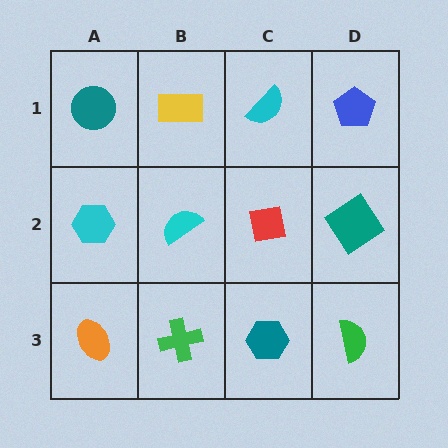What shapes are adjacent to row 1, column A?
A cyan hexagon (row 2, column A), a yellow rectangle (row 1, column B).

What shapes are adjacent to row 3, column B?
A cyan semicircle (row 2, column B), an orange ellipse (row 3, column A), a teal hexagon (row 3, column C).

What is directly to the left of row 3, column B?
An orange ellipse.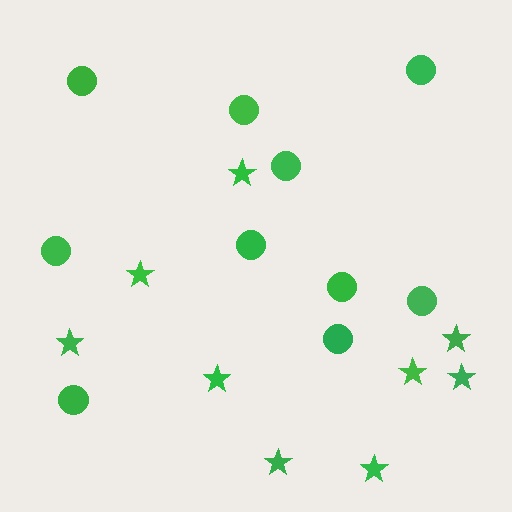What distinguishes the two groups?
There are 2 groups: one group of stars (9) and one group of circles (10).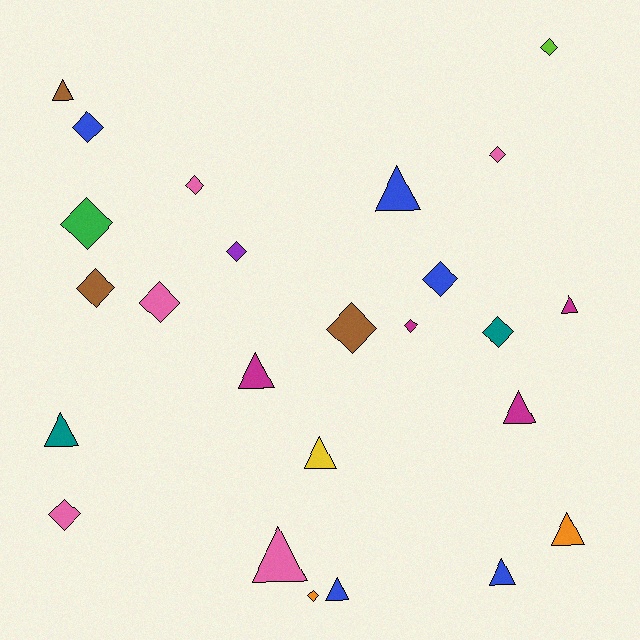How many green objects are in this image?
There is 1 green object.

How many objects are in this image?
There are 25 objects.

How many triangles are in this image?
There are 11 triangles.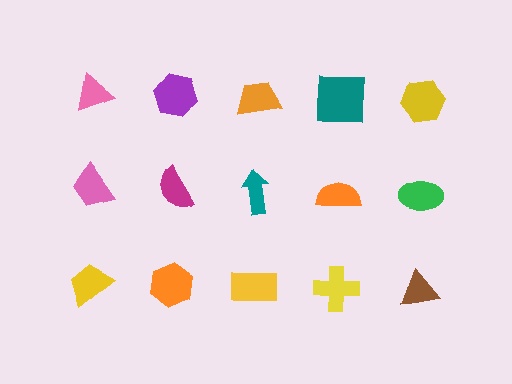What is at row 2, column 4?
An orange semicircle.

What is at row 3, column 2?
An orange hexagon.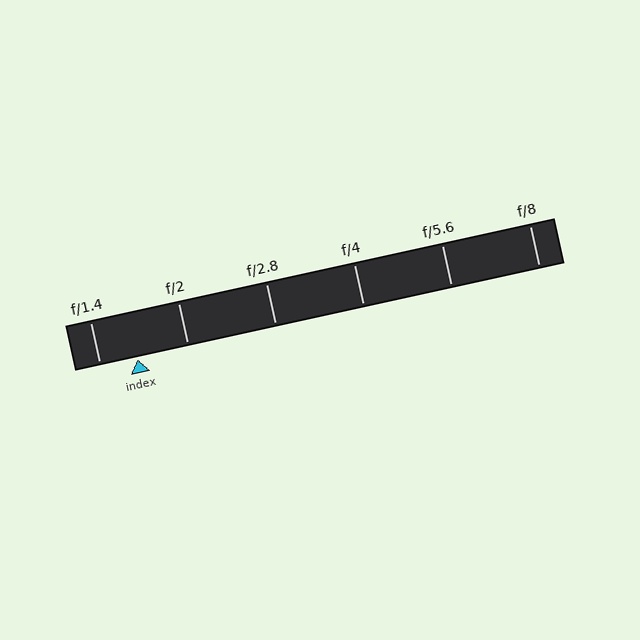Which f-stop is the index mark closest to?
The index mark is closest to f/1.4.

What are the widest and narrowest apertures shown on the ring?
The widest aperture shown is f/1.4 and the narrowest is f/8.